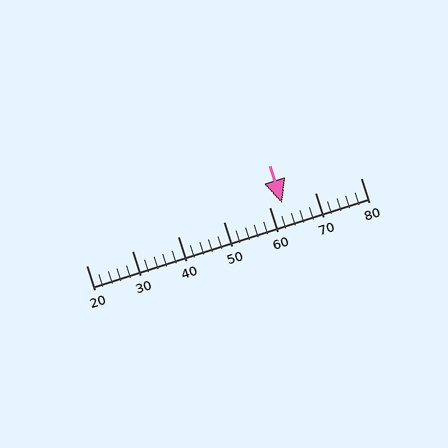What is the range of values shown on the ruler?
The ruler shows values from 20 to 80.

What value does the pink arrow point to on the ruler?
The pink arrow points to approximately 63.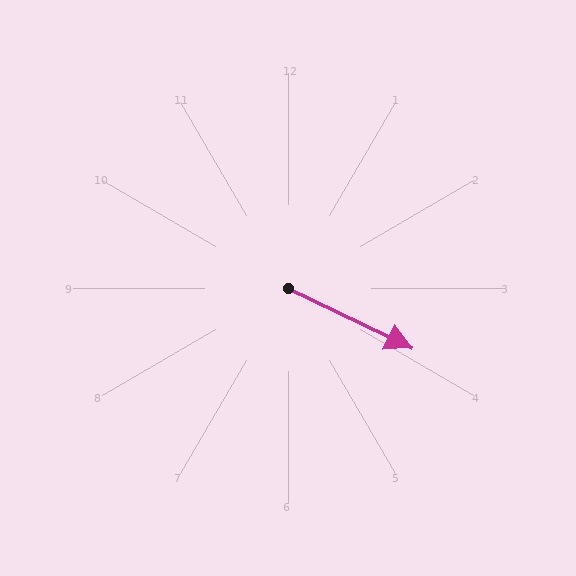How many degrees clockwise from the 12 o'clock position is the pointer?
Approximately 116 degrees.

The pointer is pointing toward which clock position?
Roughly 4 o'clock.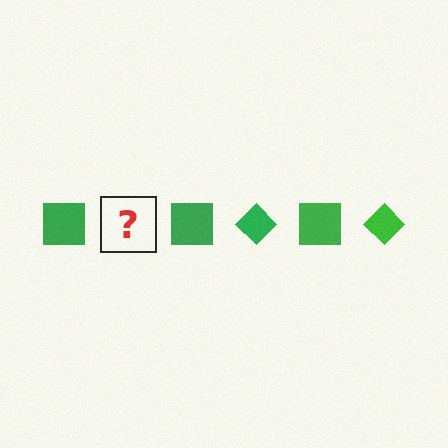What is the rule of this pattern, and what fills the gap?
The rule is that the pattern cycles through square, diamond shapes in green. The gap should be filled with a green diamond.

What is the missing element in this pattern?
The missing element is a green diamond.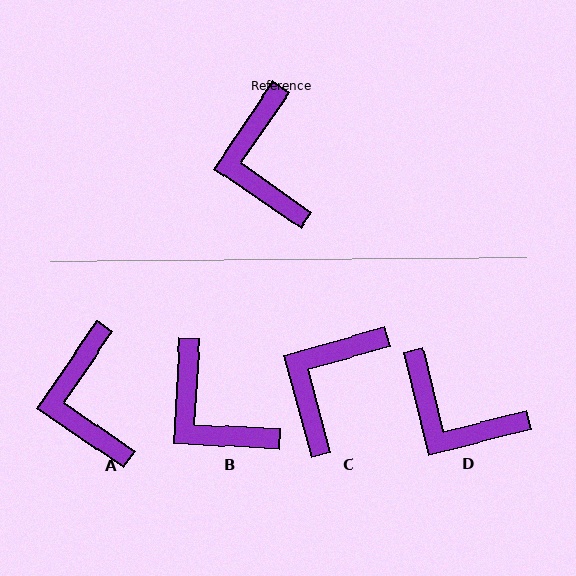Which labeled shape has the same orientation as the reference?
A.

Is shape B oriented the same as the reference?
No, it is off by about 31 degrees.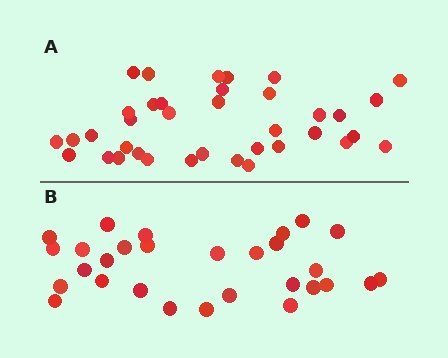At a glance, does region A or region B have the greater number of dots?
Region A (the top region) has more dots.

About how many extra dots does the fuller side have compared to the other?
Region A has roughly 8 or so more dots than region B.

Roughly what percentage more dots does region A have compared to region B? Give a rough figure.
About 30% more.